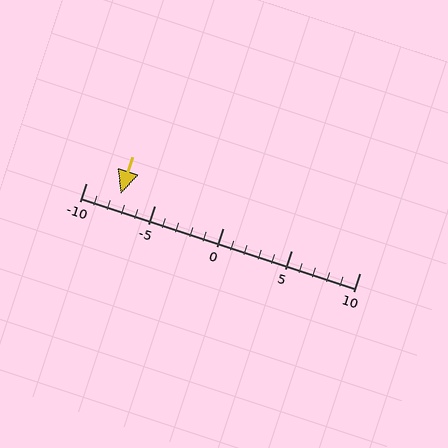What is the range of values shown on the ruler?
The ruler shows values from -10 to 10.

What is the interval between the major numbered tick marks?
The major tick marks are spaced 5 units apart.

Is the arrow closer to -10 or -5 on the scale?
The arrow is closer to -5.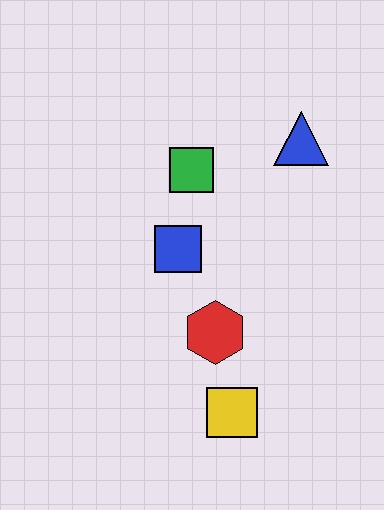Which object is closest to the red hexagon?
The yellow square is closest to the red hexagon.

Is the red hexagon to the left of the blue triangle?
Yes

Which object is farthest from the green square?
The yellow square is farthest from the green square.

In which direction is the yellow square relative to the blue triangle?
The yellow square is below the blue triangle.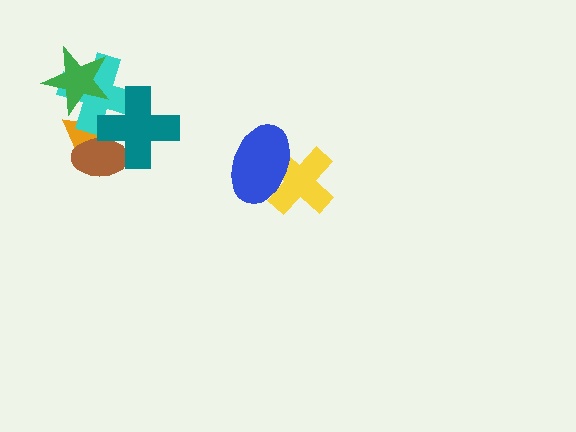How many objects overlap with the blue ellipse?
1 object overlaps with the blue ellipse.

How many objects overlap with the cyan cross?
3 objects overlap with the cyan cross.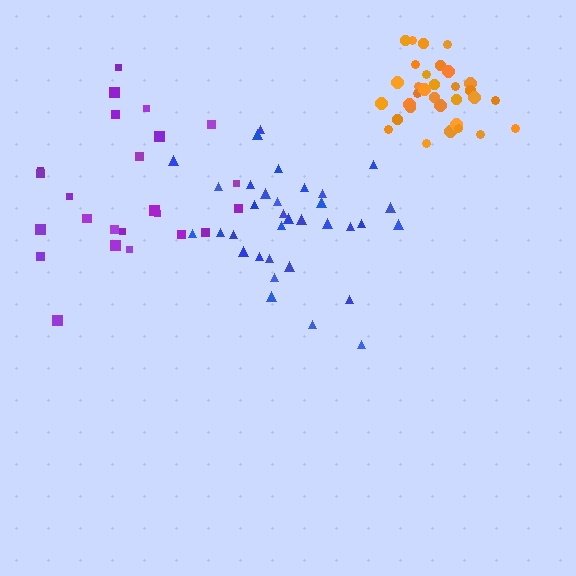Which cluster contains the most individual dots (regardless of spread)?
Blue (34).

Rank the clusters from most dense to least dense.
orange, blue, purple.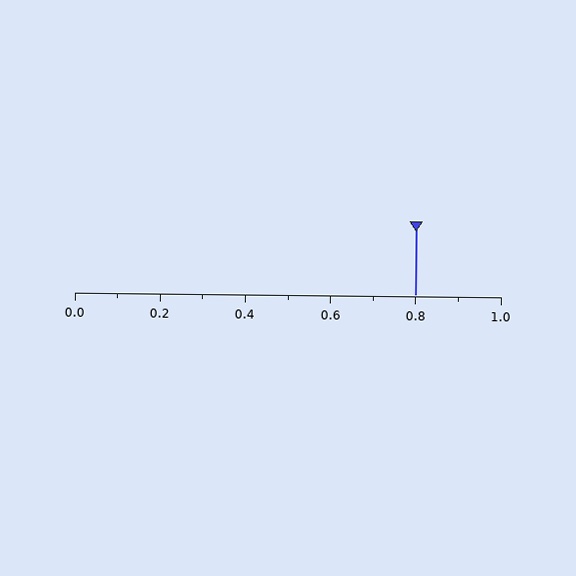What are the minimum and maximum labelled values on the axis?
The axis runs from 0.0 to 1.0.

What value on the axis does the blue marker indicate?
The marker indicates approximately 0.8.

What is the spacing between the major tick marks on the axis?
The major ticks are spaced 0.2 apart.